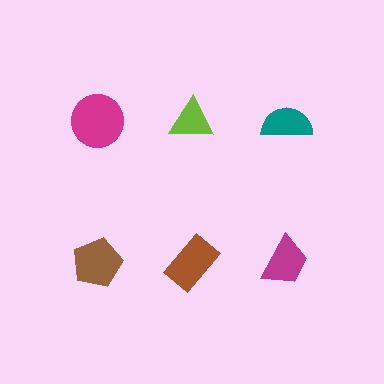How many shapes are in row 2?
3 shapes.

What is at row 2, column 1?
A brown pentagon.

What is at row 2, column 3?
A magenta trapezoid.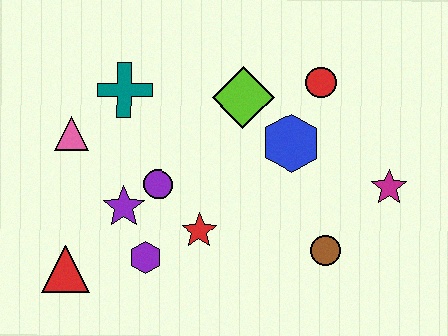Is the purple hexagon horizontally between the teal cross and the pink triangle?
No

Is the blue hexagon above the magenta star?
Yes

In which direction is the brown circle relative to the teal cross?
The brown circle is to the right of the teal cross.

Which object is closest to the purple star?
The purple circle is closest to the purple star.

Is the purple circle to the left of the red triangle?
No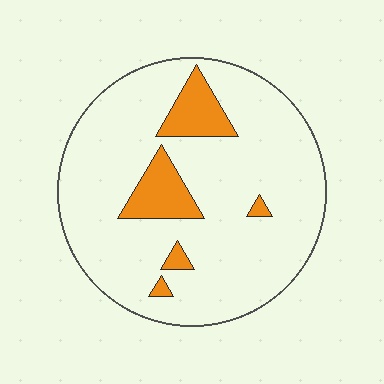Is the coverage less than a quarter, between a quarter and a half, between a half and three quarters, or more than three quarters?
Less than a quarter.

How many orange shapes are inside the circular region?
5.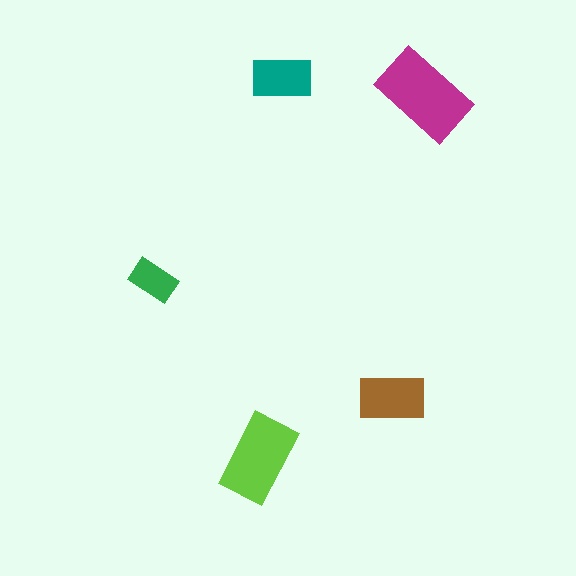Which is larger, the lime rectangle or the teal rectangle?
The lime one.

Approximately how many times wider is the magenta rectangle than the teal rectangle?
About 1.5 times wider.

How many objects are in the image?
There are 5 objects in the image.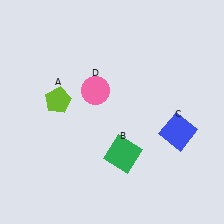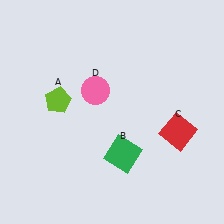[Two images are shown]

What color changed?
The square (C) changed from blue in Image 1 to red in Image 2.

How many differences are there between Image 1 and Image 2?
There is 1 difference between the two images.